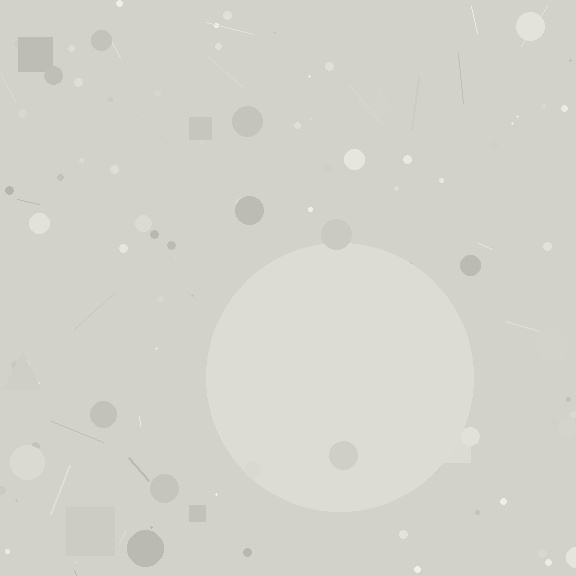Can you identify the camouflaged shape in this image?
The camouflaged shape is a circle.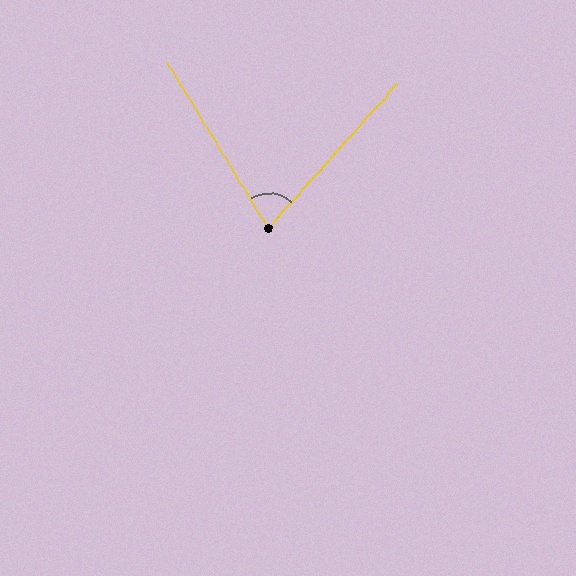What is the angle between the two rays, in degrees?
Approximately 73 degrees.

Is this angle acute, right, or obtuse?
It is acute.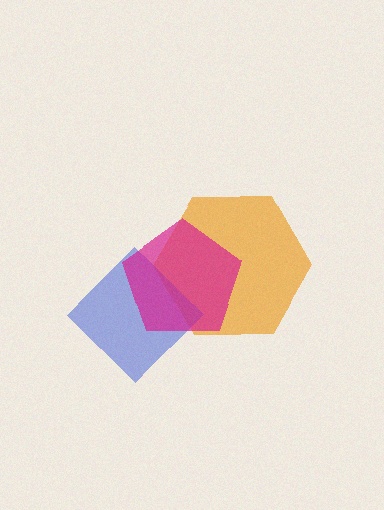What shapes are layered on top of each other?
The layered shapes are: an orange hexagon, a blue diamond, a magenta pentagon.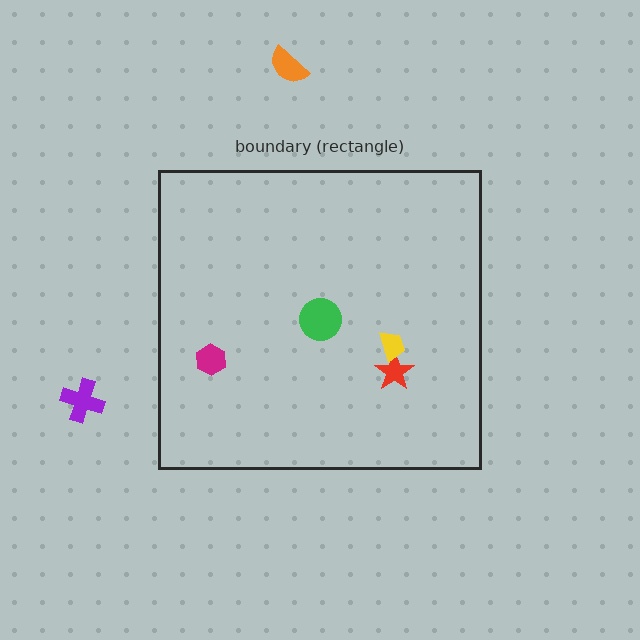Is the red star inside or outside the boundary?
Inside.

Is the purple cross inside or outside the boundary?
Outside.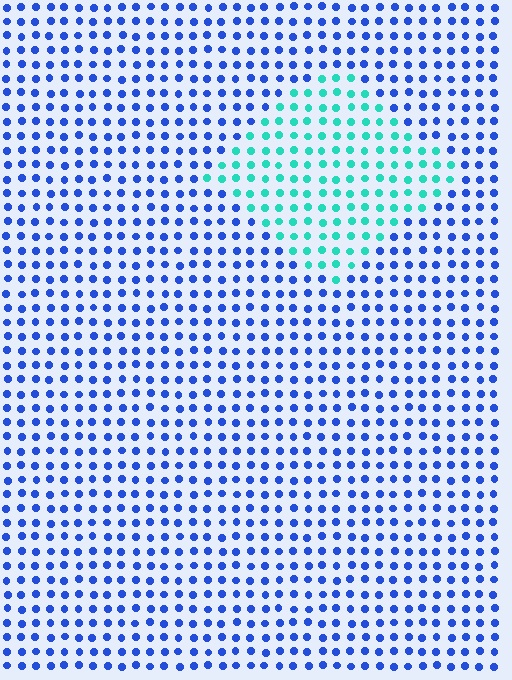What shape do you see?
I see a diamond.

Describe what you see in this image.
The image is filled with small blue elements in a uniform arrangement. A diamond-shaped region is visible where the elements are tinted to a slightly different hue, forming a subtle color boundary.